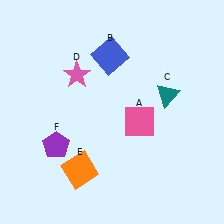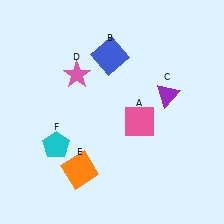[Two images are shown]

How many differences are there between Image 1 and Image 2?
There are 2 differences between the two images.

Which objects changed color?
C changed from teal to purple. F changed from purple to cyan.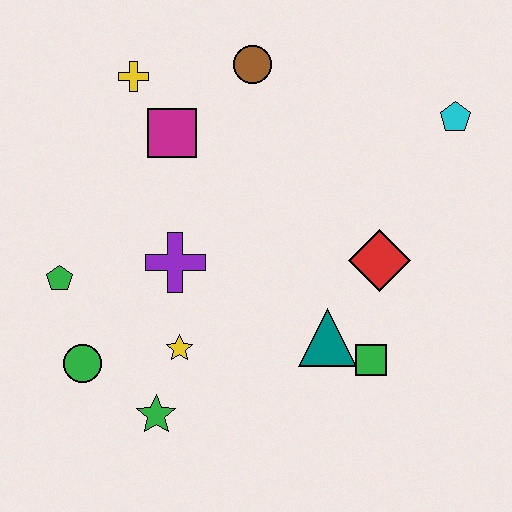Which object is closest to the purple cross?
The yellow star is closest to the purple cross.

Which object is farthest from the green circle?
The cyan pentagon is farthest from the green circle.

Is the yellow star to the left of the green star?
No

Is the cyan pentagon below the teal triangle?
No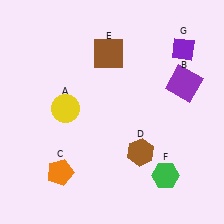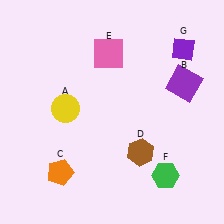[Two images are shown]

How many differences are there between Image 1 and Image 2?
There is 1 difference between the two images.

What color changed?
The square (E) changed from brown in Image 1 to pink in Image 2.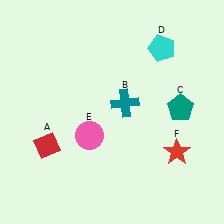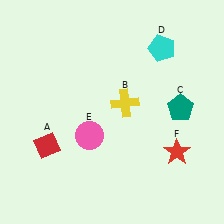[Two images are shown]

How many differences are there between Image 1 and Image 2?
There is 1 difference between the two images.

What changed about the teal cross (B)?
In Image 1, B is teal. In Image 2, it changed to yellow.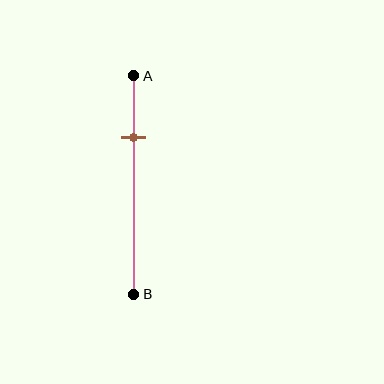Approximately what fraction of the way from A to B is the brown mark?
The brown mark is approximately 30% of the way from A to B.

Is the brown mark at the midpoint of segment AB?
No, the mark is at about 30% from A, not at the 50% midpoint.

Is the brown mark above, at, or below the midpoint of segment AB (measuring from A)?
The brown mark is above the midpoint of segment AB.